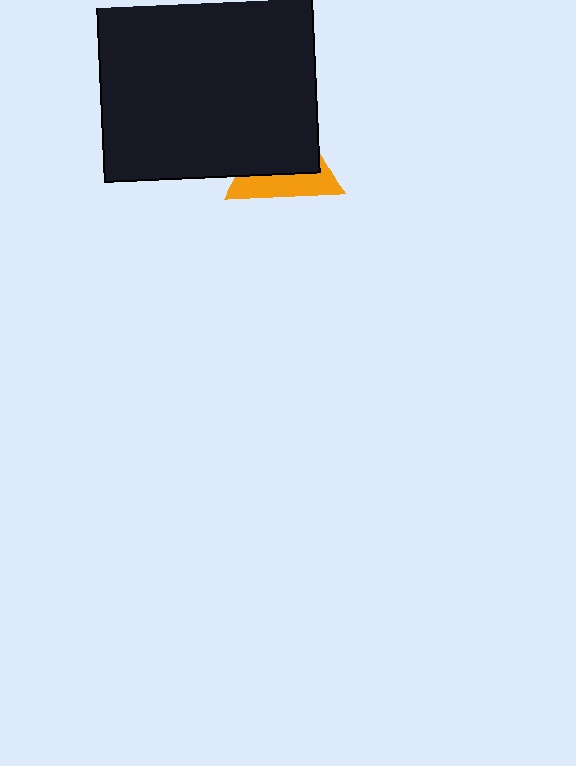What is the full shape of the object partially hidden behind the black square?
The partially hidden object is an orange triangle.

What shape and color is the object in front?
The object in front is a black square.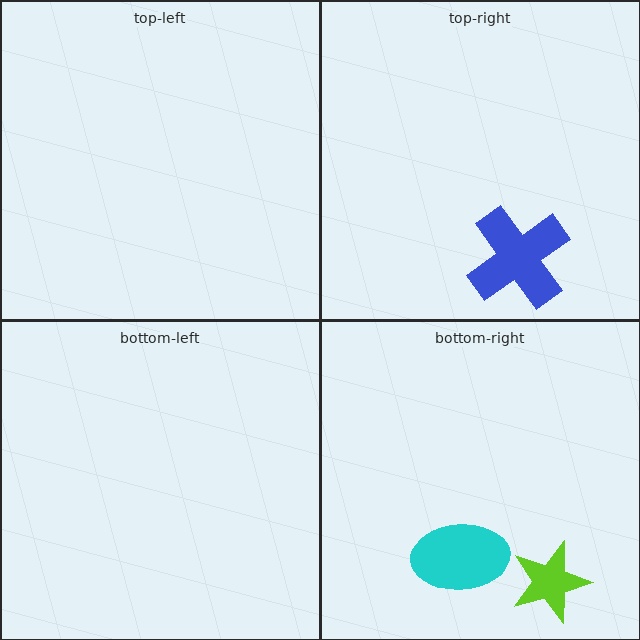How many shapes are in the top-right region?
1.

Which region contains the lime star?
The bottom-right region.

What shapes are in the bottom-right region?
The lime star, the cyan ellipse.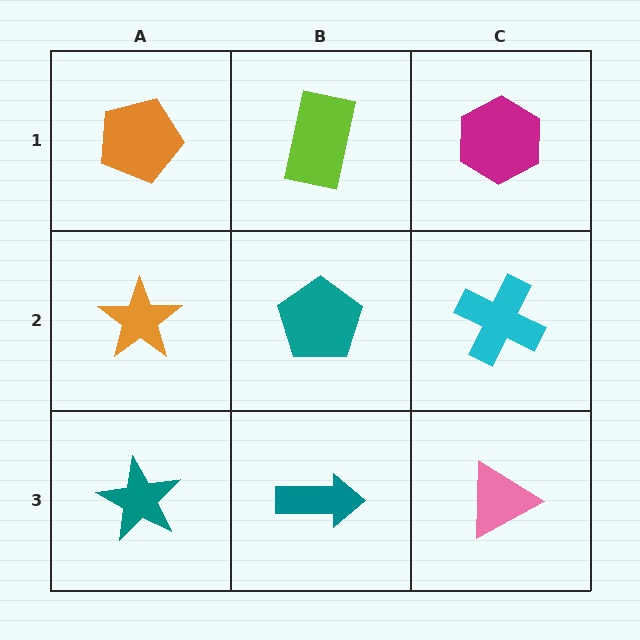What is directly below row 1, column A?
An orange star.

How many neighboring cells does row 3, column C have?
2.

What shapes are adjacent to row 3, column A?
An orange star (row 2, column A), a teal arrow (row 3, column B).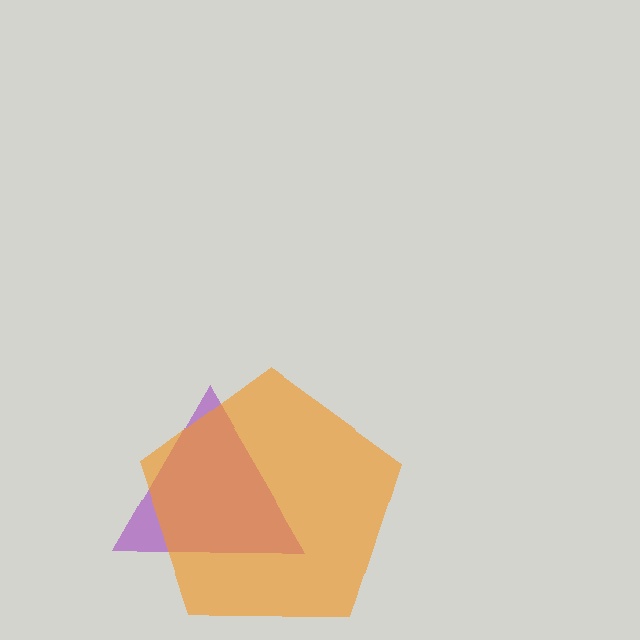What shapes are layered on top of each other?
The layered shapes are: a purple triangle, an orange pentagon.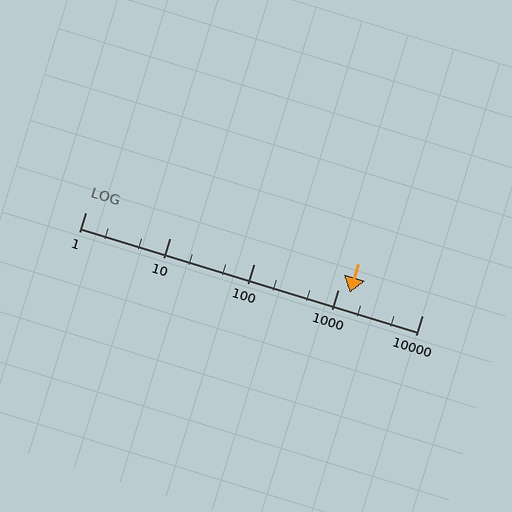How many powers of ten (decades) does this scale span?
The scale spans 4 decades, from 1 to 10000.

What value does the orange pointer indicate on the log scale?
The pointer indicates approximately 1400.